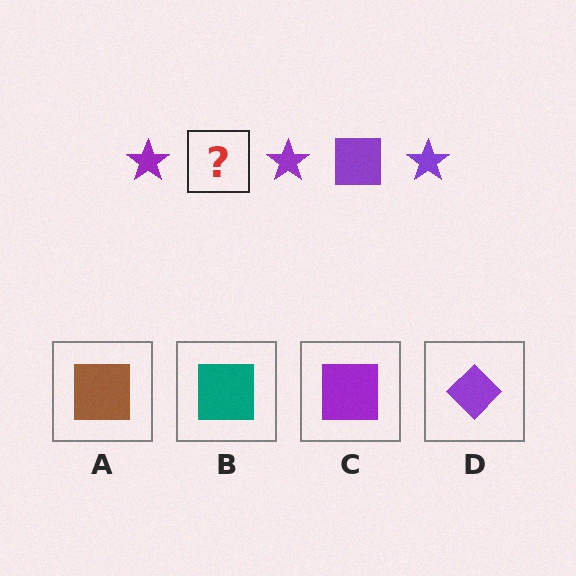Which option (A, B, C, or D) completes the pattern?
C.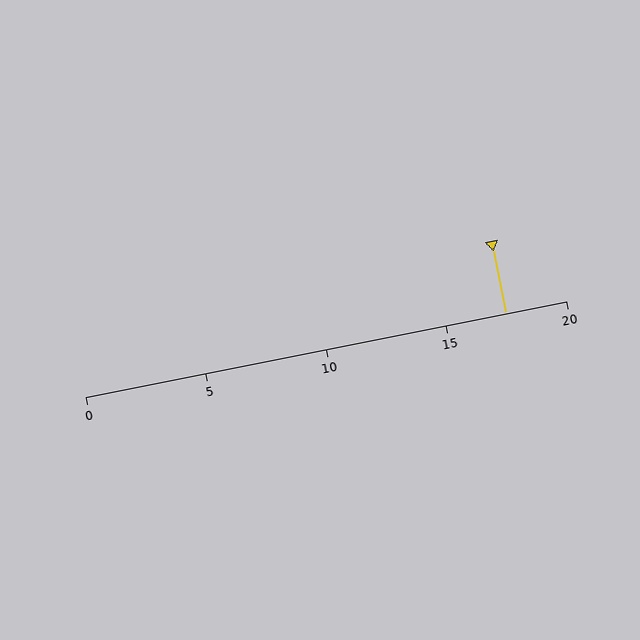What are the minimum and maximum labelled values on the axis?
The axis runs from 0 to 20.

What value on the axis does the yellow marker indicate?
The marker indicates approximately 17.5.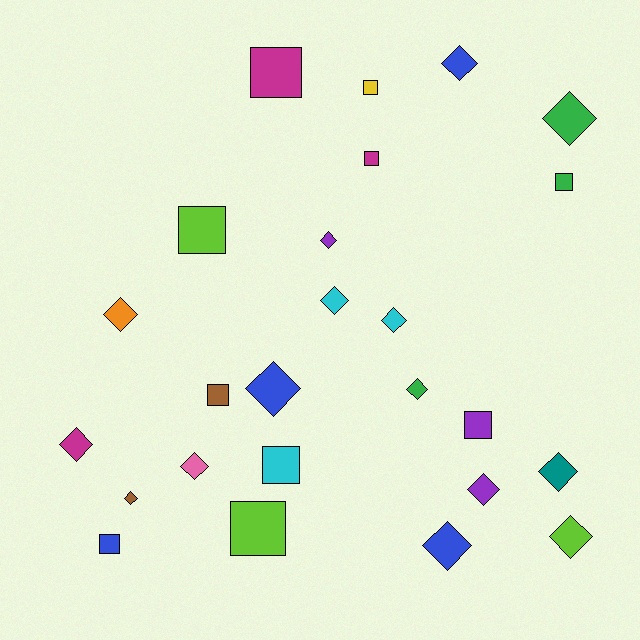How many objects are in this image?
There are 25 objects.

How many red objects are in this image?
There are no red objects.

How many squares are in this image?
There are 10 squares.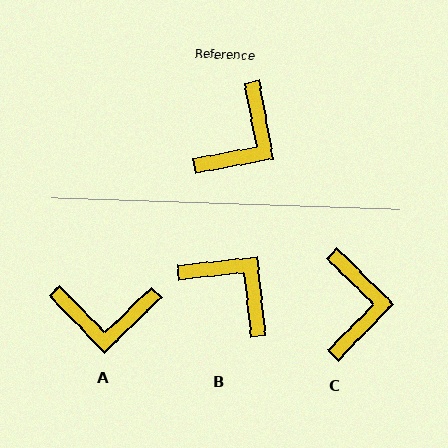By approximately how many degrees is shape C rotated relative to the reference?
Approximately 35 degrees counter-clockwise.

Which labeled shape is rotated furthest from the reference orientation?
B, about 86 degrees away.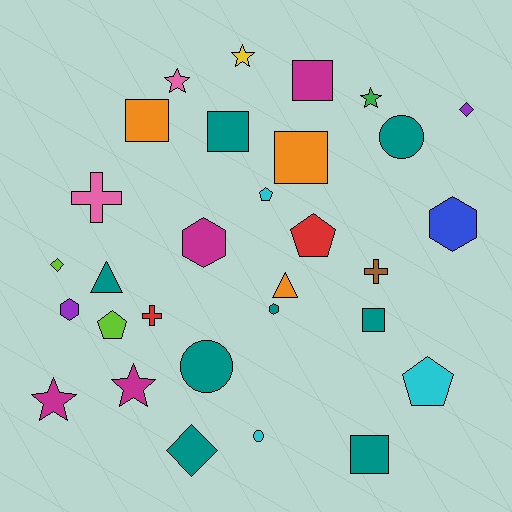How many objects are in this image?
There are 30 objects.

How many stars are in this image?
There are 5 stars.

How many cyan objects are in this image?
There are 3 cyan objects.